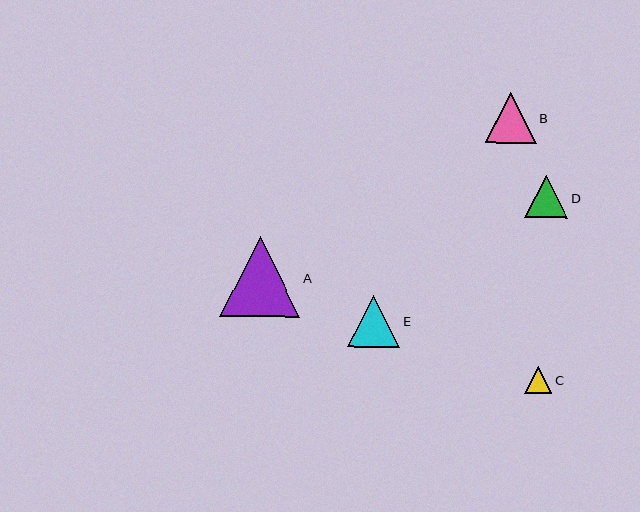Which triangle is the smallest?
Triangle C is the smallest with a size of approximately 27 pixels.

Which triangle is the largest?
Triangle A is the largest with a size of approximately 80 pixels.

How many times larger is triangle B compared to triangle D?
Triangle B is approximately 1.2 times the size of triangle D.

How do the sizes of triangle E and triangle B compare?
Triangle E and triangle B are approximately the same size.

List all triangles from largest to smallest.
From largest to smallest: A, E, B, D, C.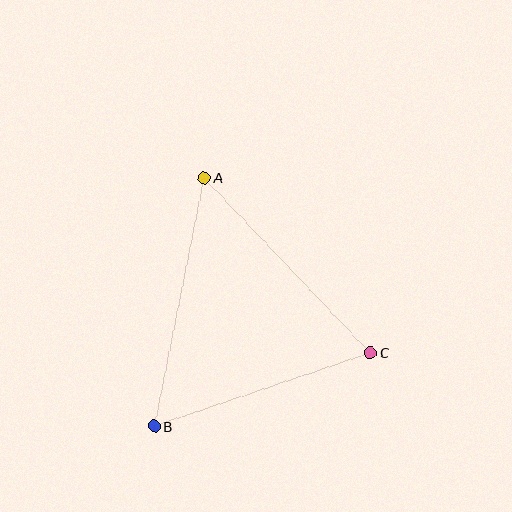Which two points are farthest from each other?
Points A and B are farthest from each other.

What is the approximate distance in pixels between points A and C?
The distance between A and C is approximately 241 pixels.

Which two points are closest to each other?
Points B and C are closest to each other.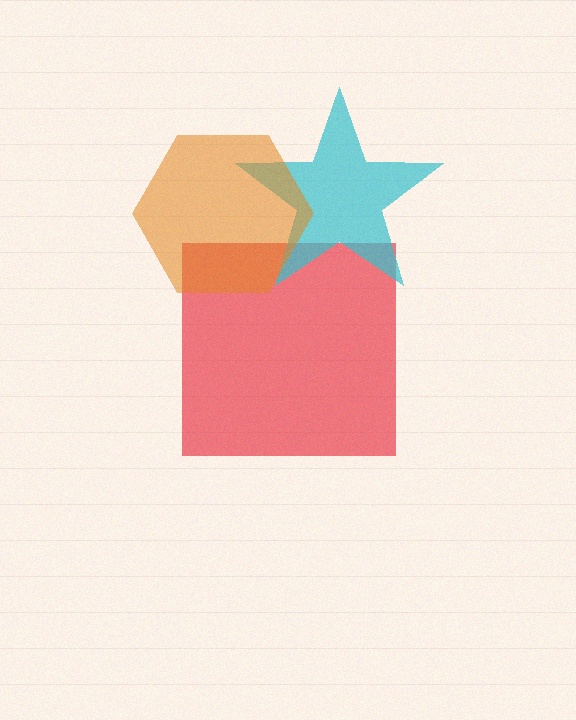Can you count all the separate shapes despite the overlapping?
Yes, there are 3 separate shapes.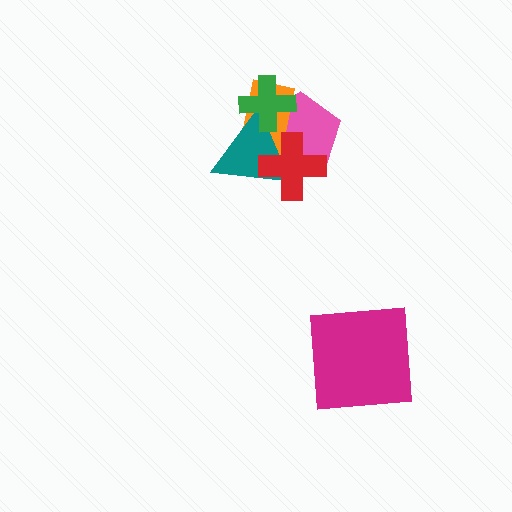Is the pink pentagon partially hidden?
Yes, it is partially covered by another shape.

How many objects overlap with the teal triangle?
4 objects overlap with the teal triangle.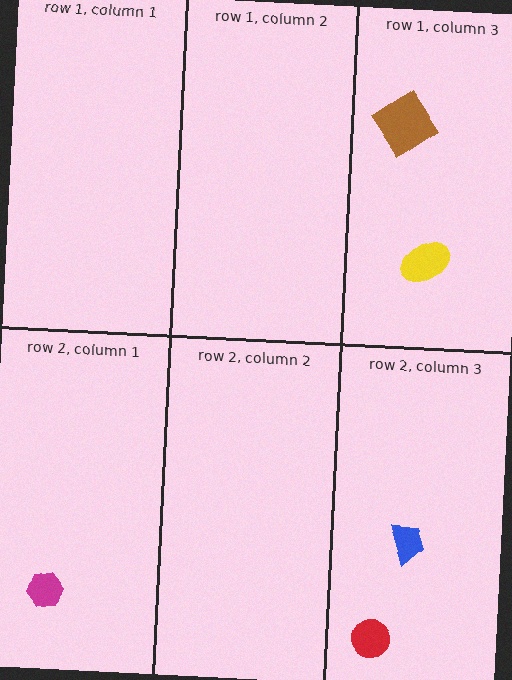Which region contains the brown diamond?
The row 1, column 3 region.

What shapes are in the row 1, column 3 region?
The yellow ellipse, the brown diamond.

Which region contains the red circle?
The row 2, column 3 region.